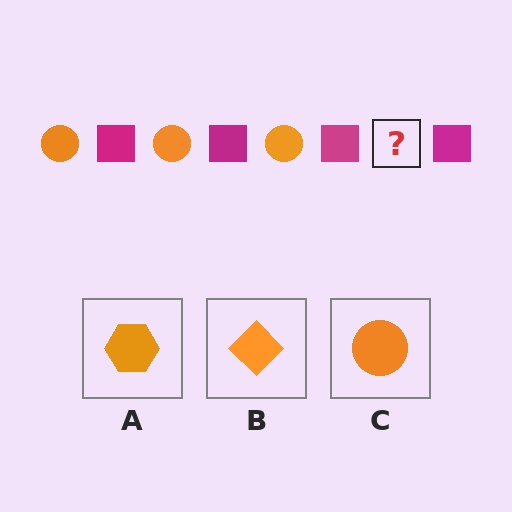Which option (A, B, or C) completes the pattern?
C.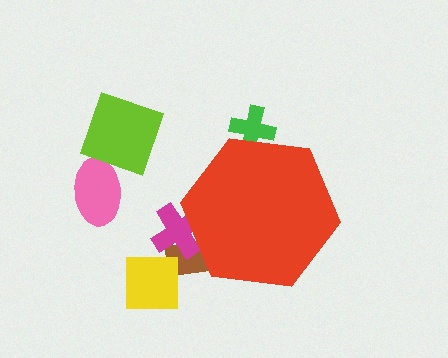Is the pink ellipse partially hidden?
No, the pink ellipse is fully visible.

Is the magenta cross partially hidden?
Yes, the magenta cross is partially hidden behind the red hexagon.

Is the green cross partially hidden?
Yes, the green cross is partially hidden behind the red hexagon.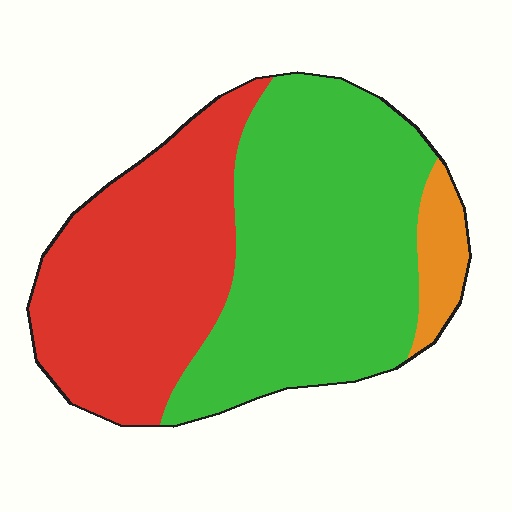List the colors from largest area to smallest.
From largest to smallest: green, red, orange.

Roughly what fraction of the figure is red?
Red covers about 40% of the figure.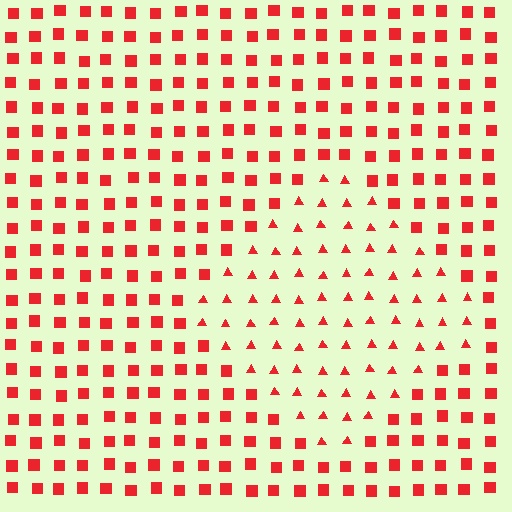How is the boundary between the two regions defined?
The boundary is defined by a change in element shape: triangles inside vs. squares outside. All elements share the same color and spacing.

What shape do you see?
I see a diamond.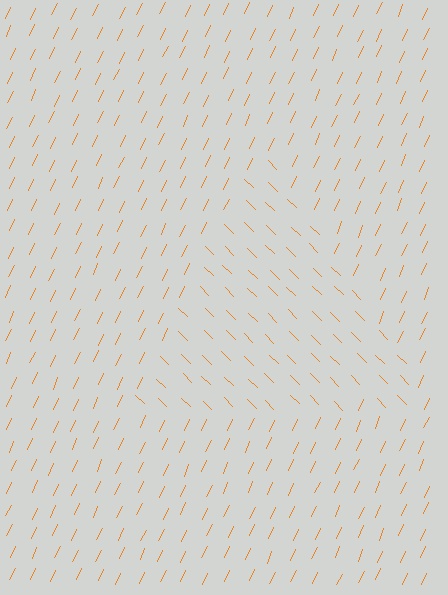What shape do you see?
I see a triangle.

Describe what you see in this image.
The image is filled with small orange line segments. A triangle region in the image has lines oriented differently from the surrounding lines, creating a visible texture boundary.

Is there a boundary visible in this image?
Yes, there is a texture boundary formed by a change in line orientation.